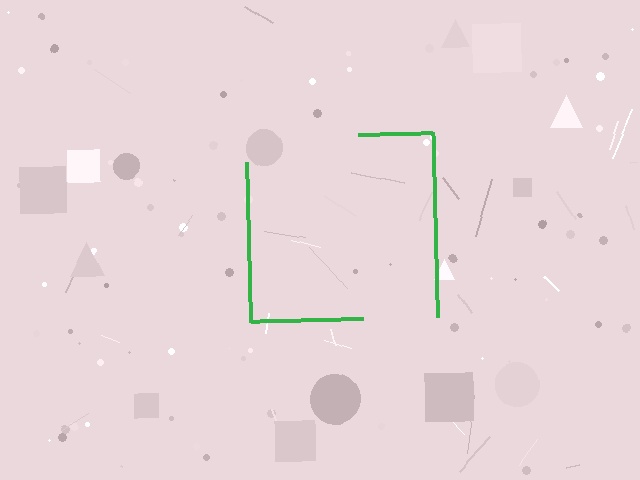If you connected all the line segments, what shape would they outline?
They would outline a square.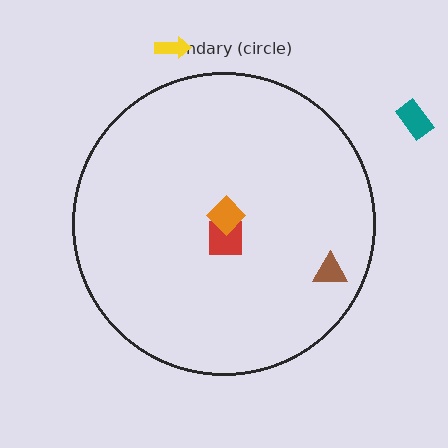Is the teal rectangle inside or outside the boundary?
Outside.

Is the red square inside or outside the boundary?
Inside.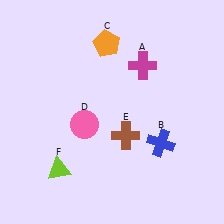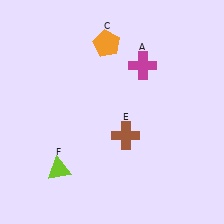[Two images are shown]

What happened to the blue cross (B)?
The blue cross (B) was removed in Image 2. It was in the bottom-right area of Image 1.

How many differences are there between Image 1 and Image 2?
There are 2 differences between the two images.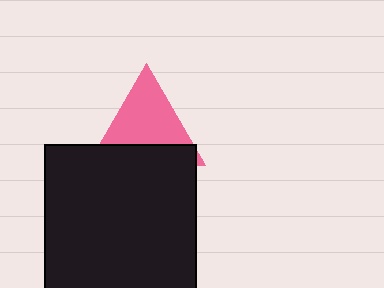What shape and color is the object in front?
The object in front is a black rectangle.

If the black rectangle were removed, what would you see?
You would see the complete pink triangle.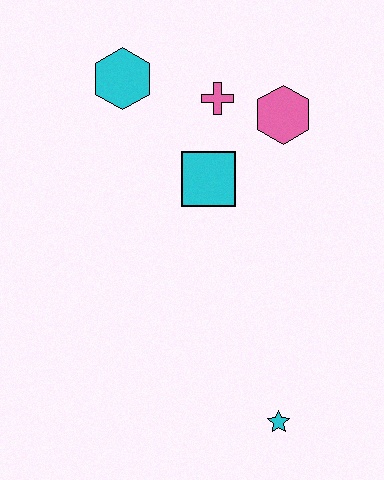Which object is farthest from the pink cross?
The cyan star is farthest from the pink cross.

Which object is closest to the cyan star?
The cyan square is closest to the cyan star.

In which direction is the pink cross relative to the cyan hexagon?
The pink cross is to the right of the cyan hexagon.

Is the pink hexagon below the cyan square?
No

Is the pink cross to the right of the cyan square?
Yes